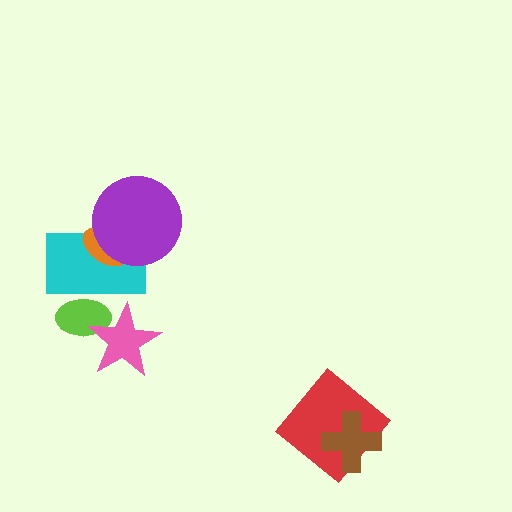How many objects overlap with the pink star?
1 object overlaps with the pink star.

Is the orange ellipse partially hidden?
Yes, it is partially covered by another shape.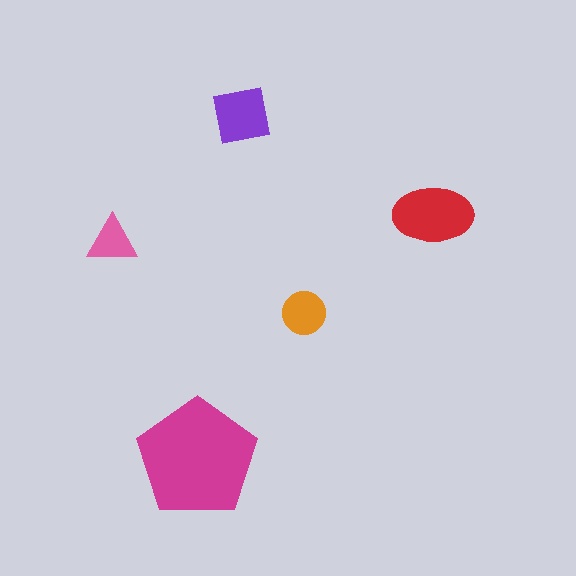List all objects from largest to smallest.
The magenta pentagon, the red ellipse, the purple square, the orange circle, the pink triangle.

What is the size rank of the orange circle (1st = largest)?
4th.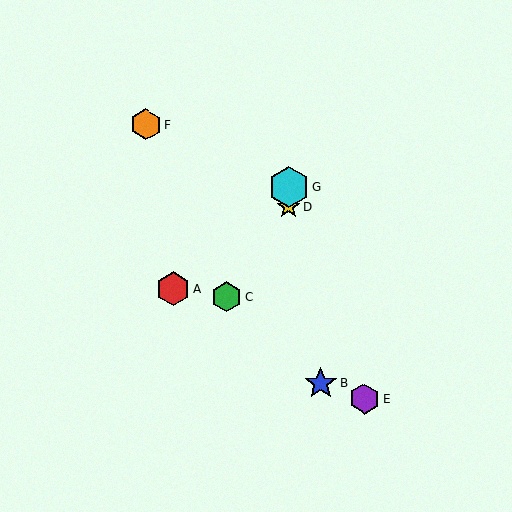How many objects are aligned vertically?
2 objects (D, G) are aligned vertically.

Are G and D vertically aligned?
Yes, both are at x≈289.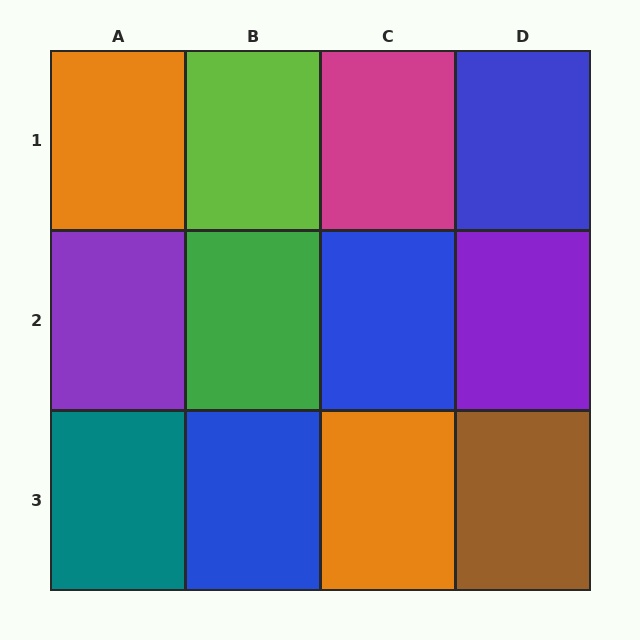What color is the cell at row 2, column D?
Purple.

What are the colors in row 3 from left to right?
Teal, blue, orange, brown.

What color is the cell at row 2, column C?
Blue.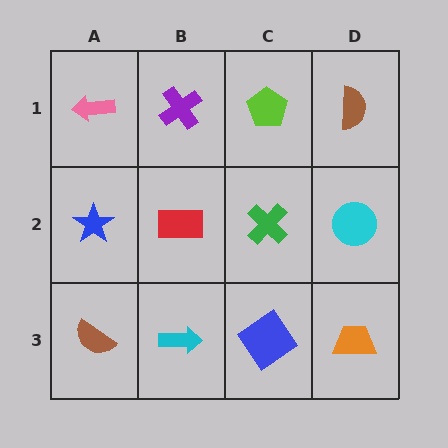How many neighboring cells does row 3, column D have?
2.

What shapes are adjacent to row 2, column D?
A brown semicircle (row 1, column D), an orange trapezoid (row 3, column D), a green cross (row 2, column C).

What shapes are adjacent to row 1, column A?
A blue star (row 2, column A), a purple cross (row 1, column B).